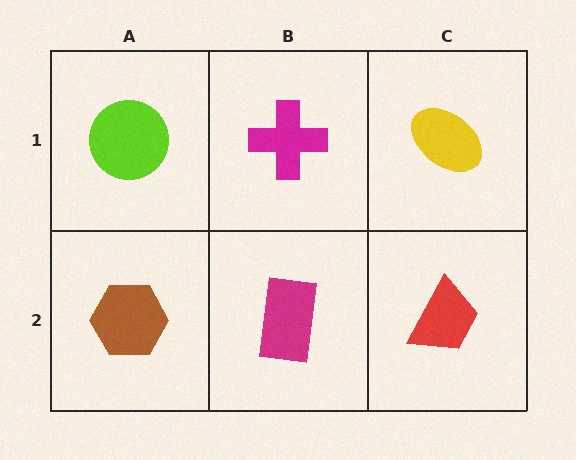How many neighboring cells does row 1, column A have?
2.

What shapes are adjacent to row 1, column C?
A red trapezoid (row 2, column C), a magenta cross (row 1, column B).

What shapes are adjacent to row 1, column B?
A magenta rectangle (row 2, column B), a lime circle (row 1, column A), a yellow ellipse (row 1, column C).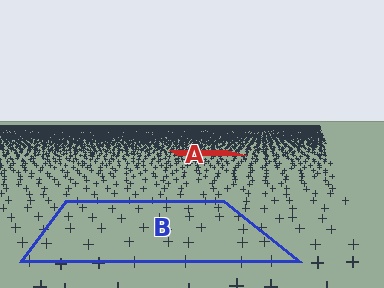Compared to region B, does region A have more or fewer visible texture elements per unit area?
Region A has more texture elements per unit area — they are packed more densely because it is farther away.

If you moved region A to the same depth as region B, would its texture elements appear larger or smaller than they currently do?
They would appear larger. At a closer depth, the same texture elements are projected at a bigger on-screen size.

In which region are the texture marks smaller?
The texture marks are smaller in region A, because it is farther away.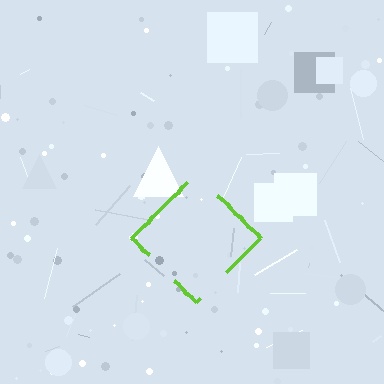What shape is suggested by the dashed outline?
The dashed outline suggests a diamond.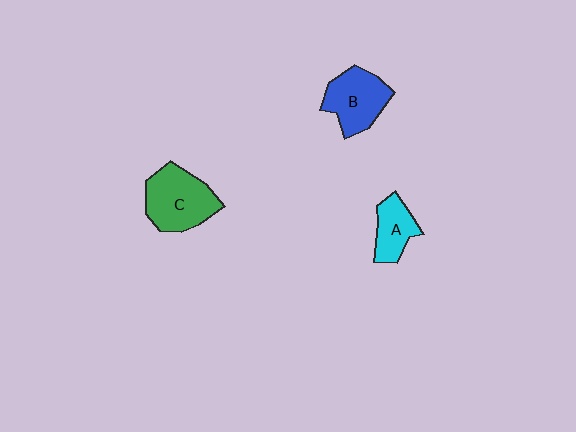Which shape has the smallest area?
Shape A (cyan).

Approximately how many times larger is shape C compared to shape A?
Approximately 1.7 times.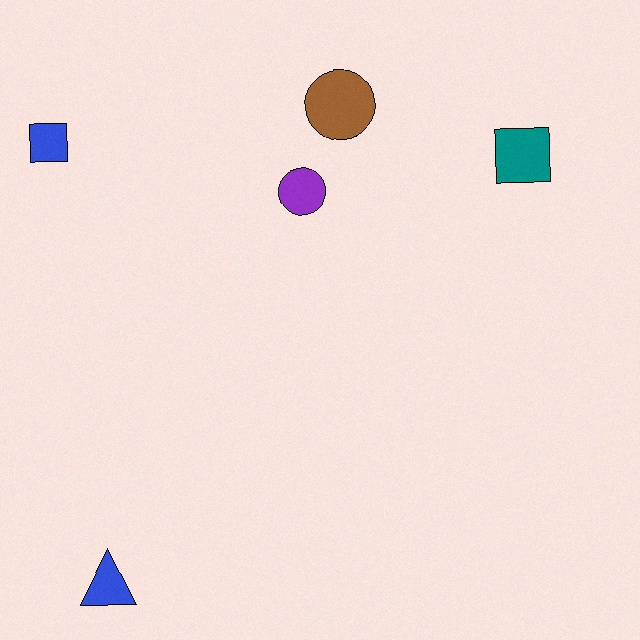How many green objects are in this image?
There are no green objects.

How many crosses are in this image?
There are no crosses.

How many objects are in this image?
There are 5 objects.